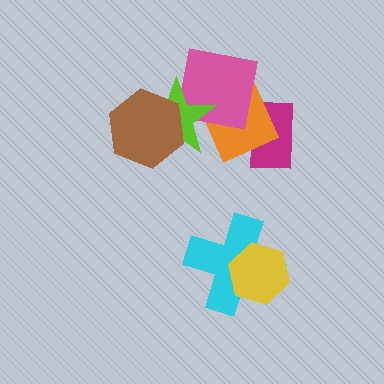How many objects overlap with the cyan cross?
1 object overlaps with the cyan cross.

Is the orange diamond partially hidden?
Yes, it is partially covered by another shape.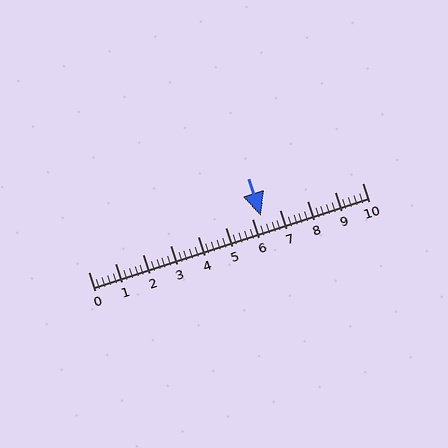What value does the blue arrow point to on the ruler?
The blue arrow points to approximately 6.3.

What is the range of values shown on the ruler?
The ruler shows values from 0 to 10.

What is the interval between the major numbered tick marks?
The major tick marks are spaced 1 units apart.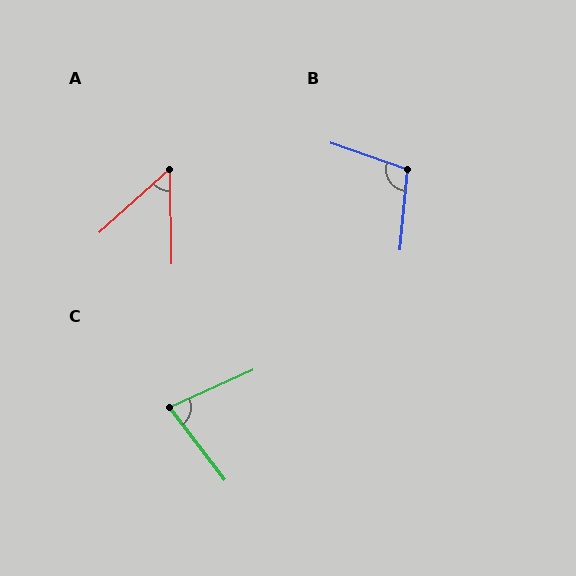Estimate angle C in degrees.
Approximately 77 degrees.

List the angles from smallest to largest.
A (49°), C (77°), B (103°).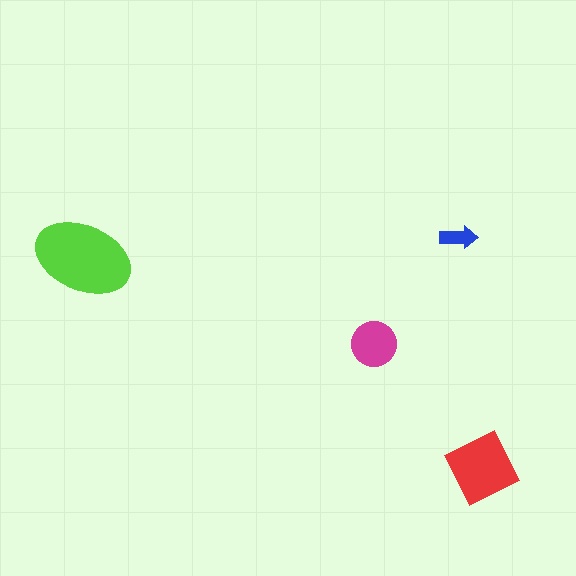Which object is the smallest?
The blue arrow.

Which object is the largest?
The lime ellipse.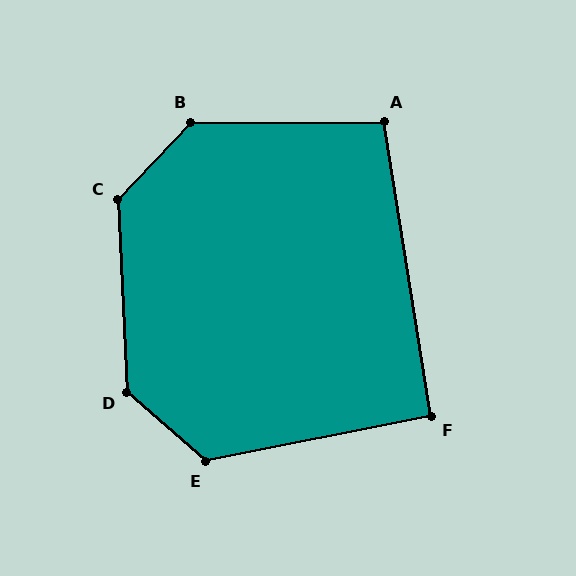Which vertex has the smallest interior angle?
F, at approximately 92 degrees.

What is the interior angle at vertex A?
Approximately 99 degrees (obtuse).